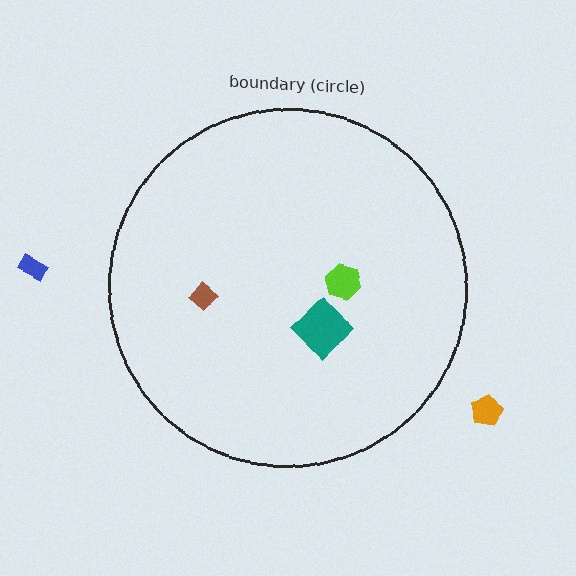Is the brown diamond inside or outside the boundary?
Inside.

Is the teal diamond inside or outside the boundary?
Inside.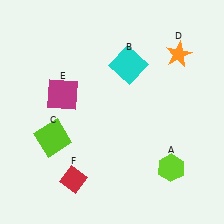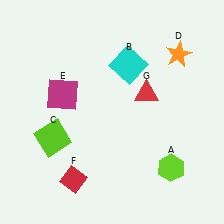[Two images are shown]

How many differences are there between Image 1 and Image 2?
There is 1 difference between the two images.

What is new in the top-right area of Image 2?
A red triangle (G) was added in the top-right area of Image 2.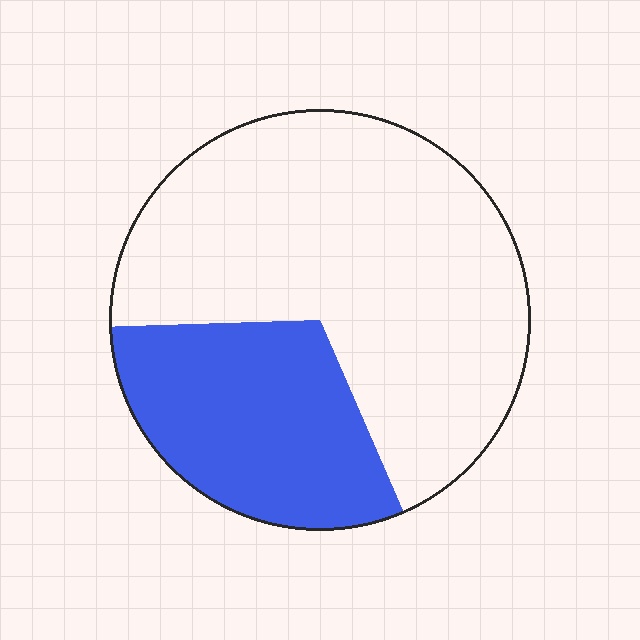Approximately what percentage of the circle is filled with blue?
Approximately 30%.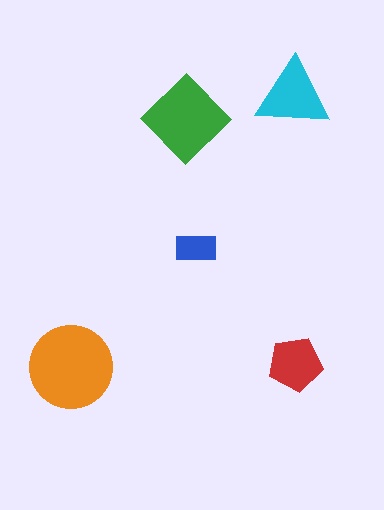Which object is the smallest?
The blue rectangle.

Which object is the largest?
The orange circle.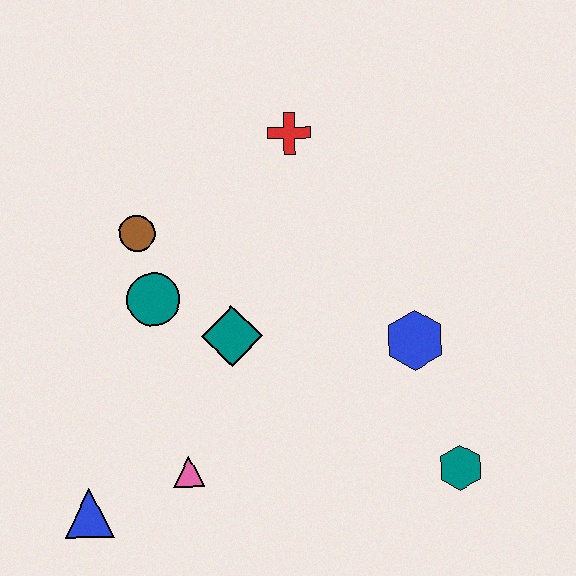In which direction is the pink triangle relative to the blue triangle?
The pink triangle is to the right of the blue triangle.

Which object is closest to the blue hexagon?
The teal hexagon is closest to the blue hexagon.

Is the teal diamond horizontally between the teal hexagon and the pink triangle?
Yes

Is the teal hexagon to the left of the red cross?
No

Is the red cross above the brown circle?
Yes